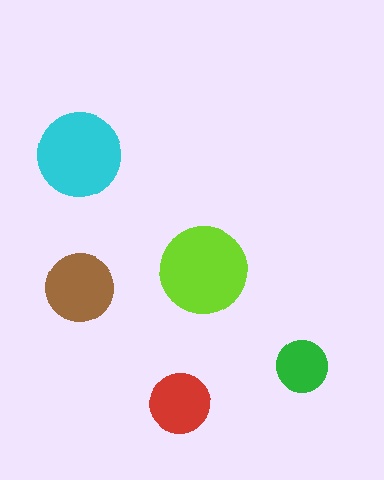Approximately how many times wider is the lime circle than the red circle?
About 1.5 times wider.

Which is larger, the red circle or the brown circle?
The brown one.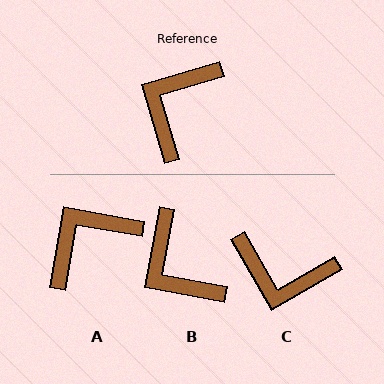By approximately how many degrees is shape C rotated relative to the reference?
Approximately 103 degrees counter-clockwise.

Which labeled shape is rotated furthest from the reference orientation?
C, about 103 degrees away.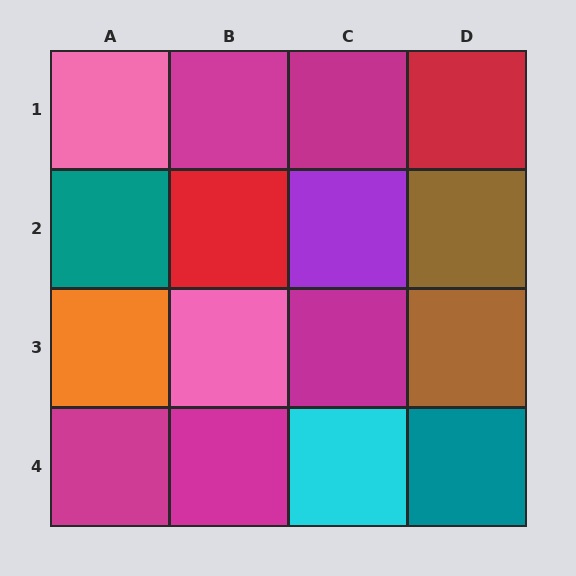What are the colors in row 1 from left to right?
Pink, magenta, magenta, red.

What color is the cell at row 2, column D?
Brown.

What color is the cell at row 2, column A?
Teal.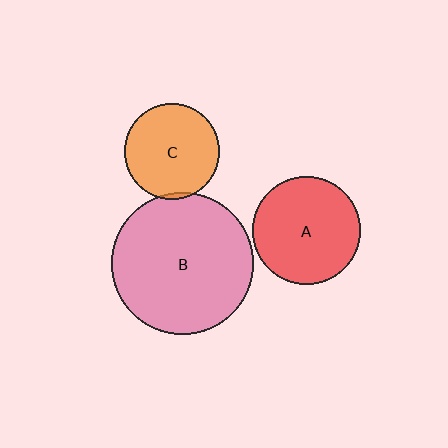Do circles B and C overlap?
Yes.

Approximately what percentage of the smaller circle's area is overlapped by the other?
Approximately 5%.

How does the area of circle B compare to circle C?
Approximately 2.2 times.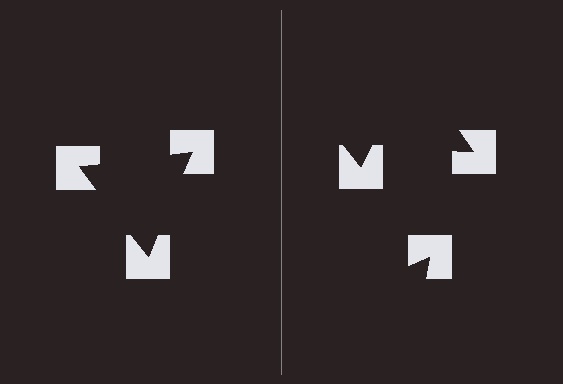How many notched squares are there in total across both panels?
6 — 3 on each side.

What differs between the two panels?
The notched squares are positioned identically on both sides; only the wedge orientations differ. On the left they align to a triangle; on the right they are misaligned.